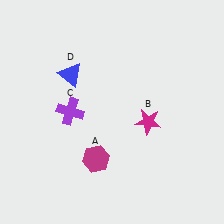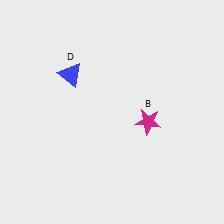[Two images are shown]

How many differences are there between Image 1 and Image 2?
There are 2 differences between the two images.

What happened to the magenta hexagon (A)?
The magenta hexagon (A) was removed in Image 2. It was in the bottom-left area of Image 1.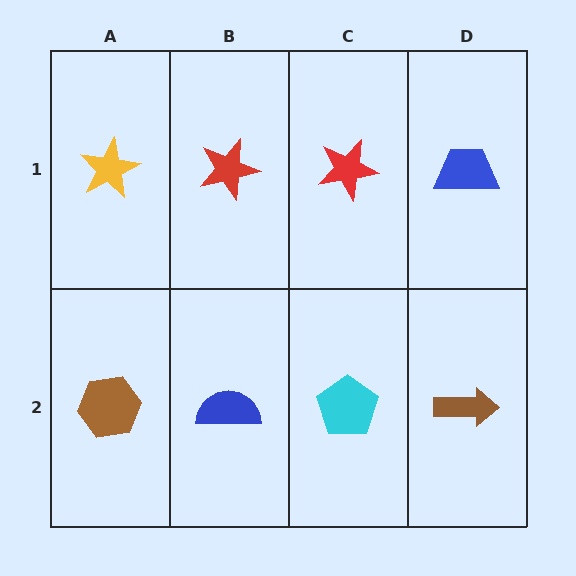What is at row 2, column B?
A blue semicircle.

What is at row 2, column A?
A brown hexagon.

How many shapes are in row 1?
4 shapes.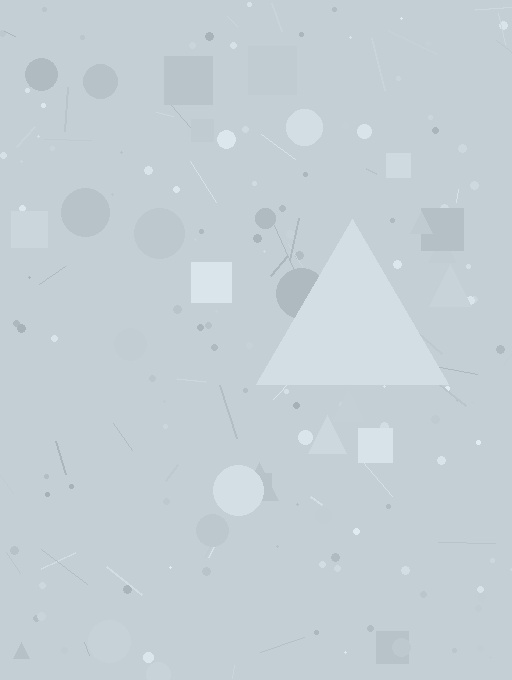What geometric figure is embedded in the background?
A triangle is embedded in the background.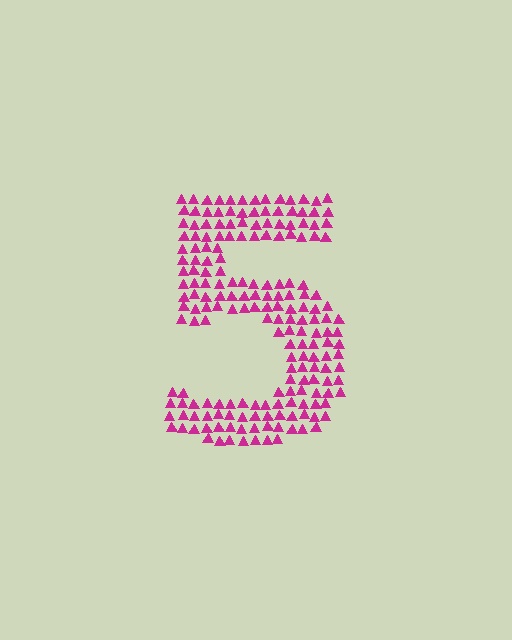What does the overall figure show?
The overall figure shows the digit 5.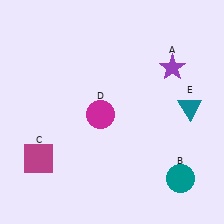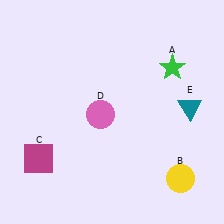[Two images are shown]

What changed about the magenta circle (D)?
In Image 1, D is magenta. In Image 2, it changed to pink.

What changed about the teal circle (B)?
In Image 1, B is teal. In Image 2, it changed to yellow.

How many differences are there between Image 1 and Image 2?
There are 3 differences between the two images.